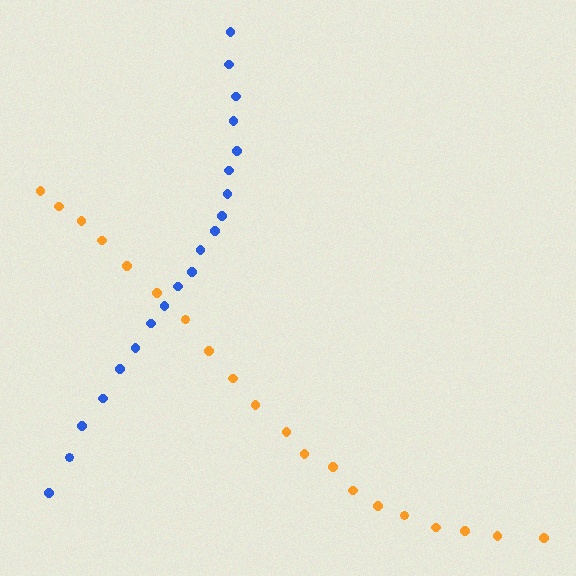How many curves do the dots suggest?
There are 2 distinct paths.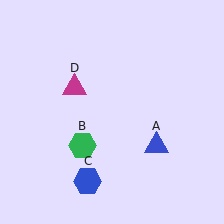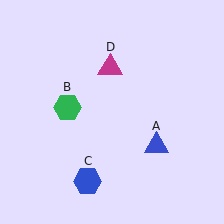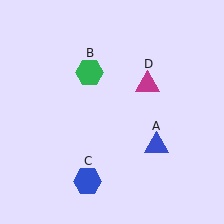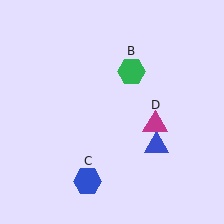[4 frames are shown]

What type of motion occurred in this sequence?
The green hexagon (object B), magenta triangle (object D) rotated clockwise around the center of the scene.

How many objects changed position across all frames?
2 objects changed position: green hexagon (object B), magenta triangle (object D).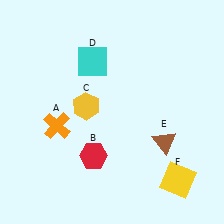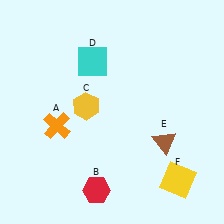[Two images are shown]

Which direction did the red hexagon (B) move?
The red hexagon (B) moved down.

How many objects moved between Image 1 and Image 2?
1 object moved between the two images.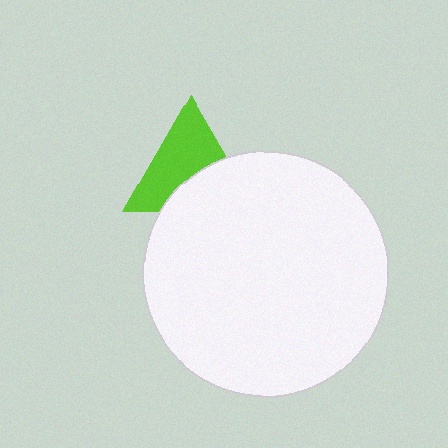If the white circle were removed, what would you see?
You would see the complete lime triangle.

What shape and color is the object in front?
The object in front is a white circle.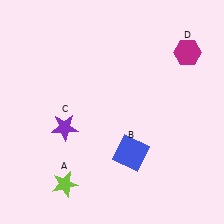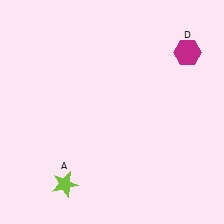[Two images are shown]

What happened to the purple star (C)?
The purple star (C) was removed in Image 2. It was in the bottom-left area of Image 1.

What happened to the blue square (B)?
The blue square (B) was removed in Image 2. It was in the bottom-right area of Image 1.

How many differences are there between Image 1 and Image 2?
There are 2 differences between the two images.